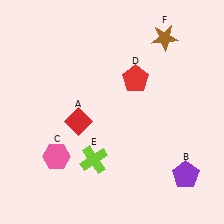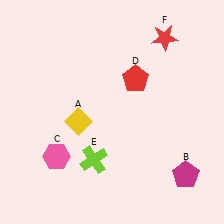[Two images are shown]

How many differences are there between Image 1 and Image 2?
There are 3 differences between the two images.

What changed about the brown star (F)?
In Image 1, F is brown. In Image 2, it changed to red.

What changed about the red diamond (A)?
In Image 1, A is red. In Image 2, it changed to yellow.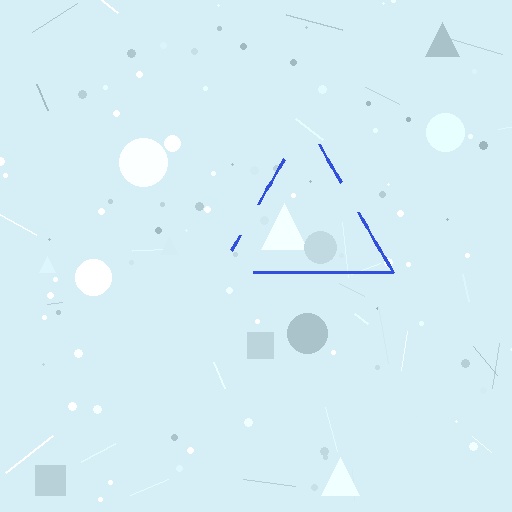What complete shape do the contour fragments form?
The contour fragments form a triangle.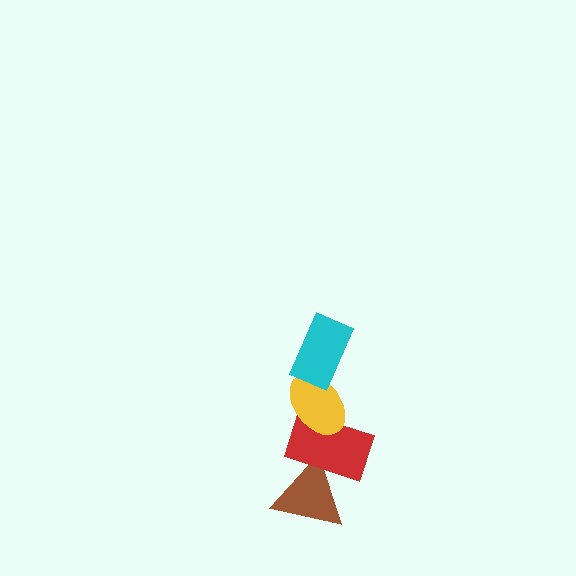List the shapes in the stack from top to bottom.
From top to bottom: the cyan rectangle, the yellow ellipse, the red rectangle, the brown triangle.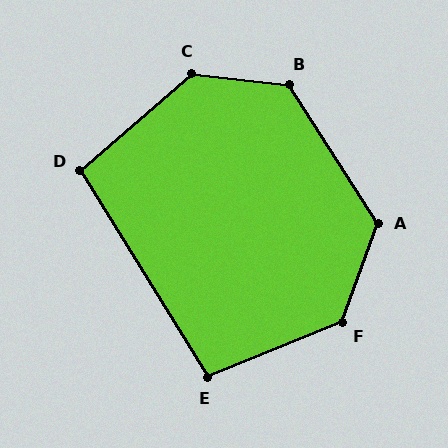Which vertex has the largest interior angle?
C, at approximately 133 degrees.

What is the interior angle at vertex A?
Approximately 128 degrees (obtuse).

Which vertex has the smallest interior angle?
D, at approximately 99 degrees.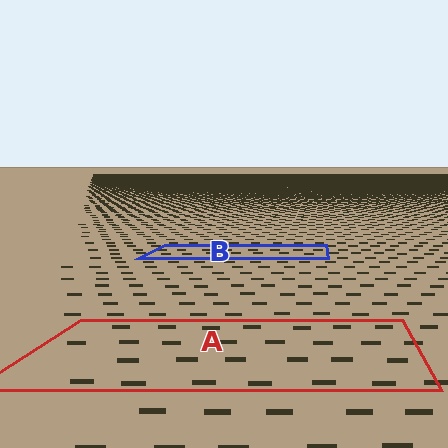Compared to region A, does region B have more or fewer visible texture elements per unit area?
Region B has more texture elements per unit area — they are packed more densely because it is farther away.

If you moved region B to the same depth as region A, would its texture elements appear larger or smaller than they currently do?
They would appear larger. At a closer depth, the same texture elements are projected at a bigger on-screen size.